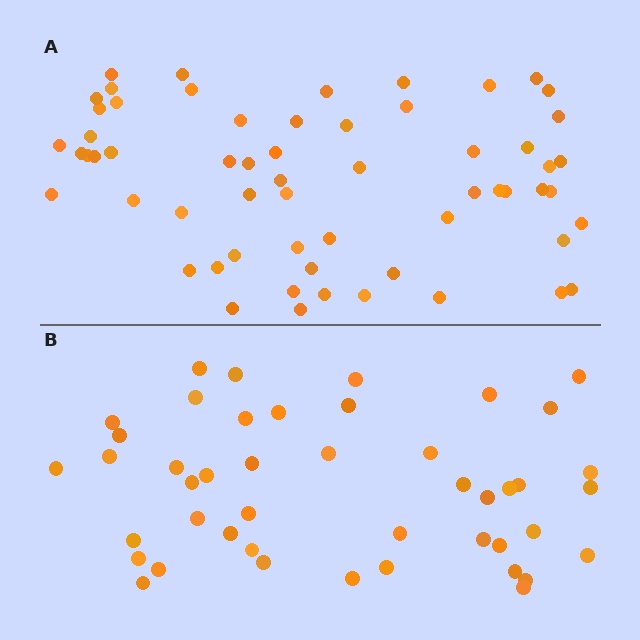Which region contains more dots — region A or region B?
Region A (the top region) has more dots.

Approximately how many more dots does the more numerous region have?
Region A has approximately 15 more dots than region B.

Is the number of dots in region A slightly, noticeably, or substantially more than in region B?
Region A has noticeably more, but not dramatically so. The ratio is roughly 1.3 to 1.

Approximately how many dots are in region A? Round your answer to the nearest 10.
About 60 dots.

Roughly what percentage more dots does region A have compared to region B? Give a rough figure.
About 35% more.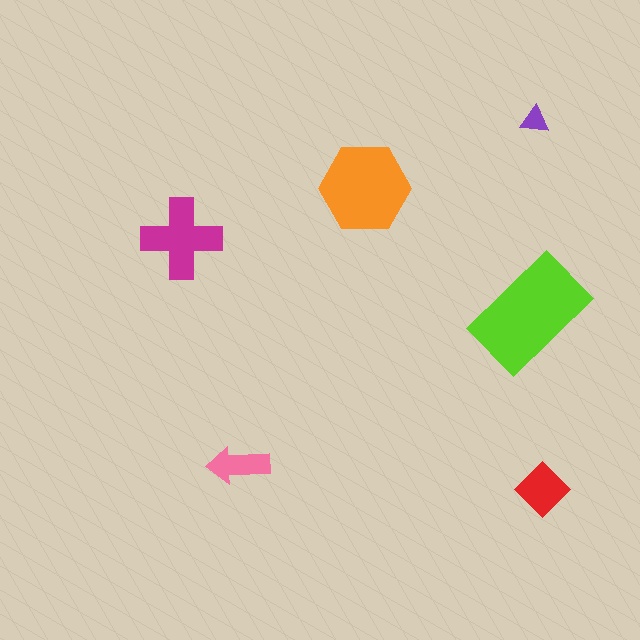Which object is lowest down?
The red diamond is bottommost.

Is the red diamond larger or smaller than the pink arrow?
Larger.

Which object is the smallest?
The purple triangle.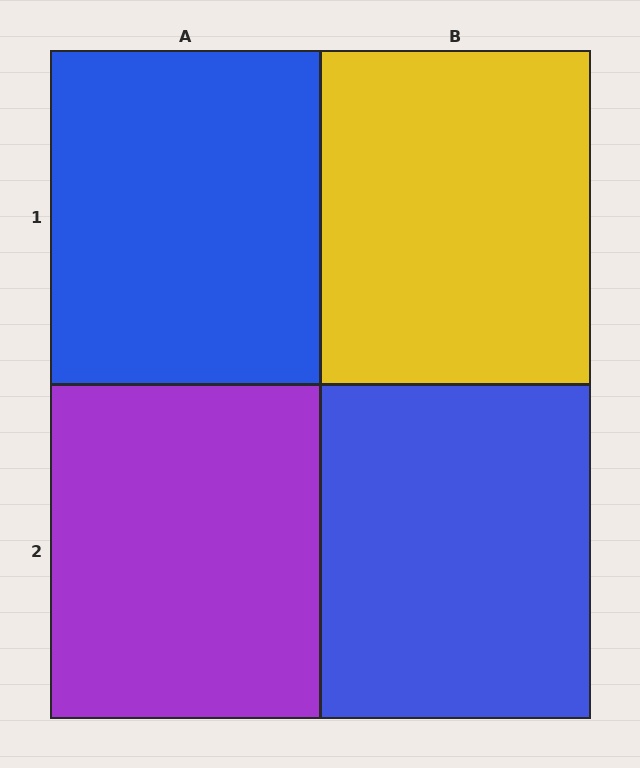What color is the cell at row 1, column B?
Yellow.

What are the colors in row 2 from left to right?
Purple, blue.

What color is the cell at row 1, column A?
Blue.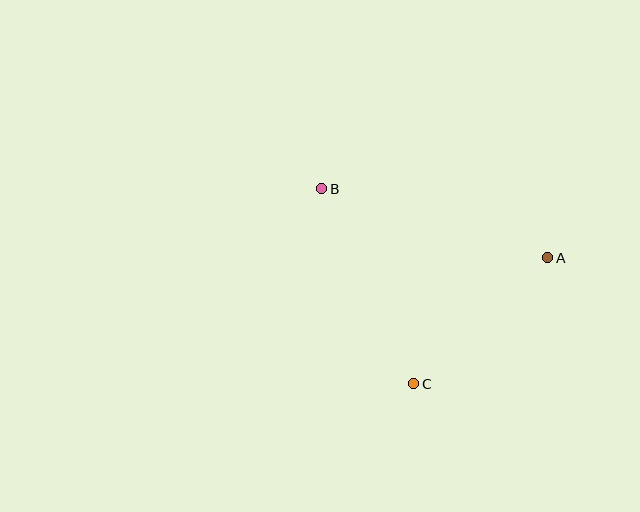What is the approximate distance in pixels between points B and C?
The distance between B and C is approximately 216 pixels.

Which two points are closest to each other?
Points A and C are closest to each other.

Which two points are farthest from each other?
Points A and B are farthest from each other.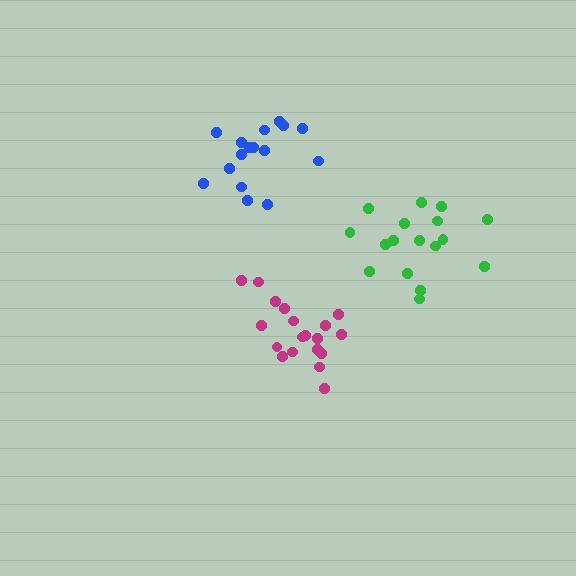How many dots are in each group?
Group 1: 19 dots, Group 2: 16 dots, Group 3: 17 dots (52 total).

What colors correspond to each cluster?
The clusters are colored: magenta, blue, green.